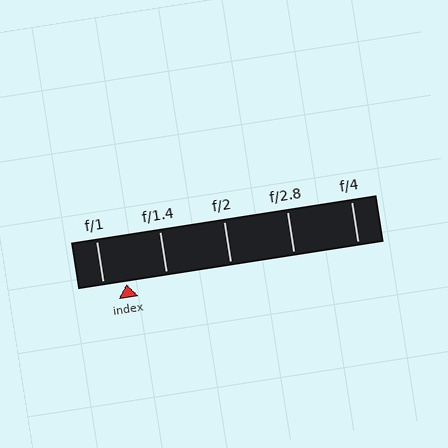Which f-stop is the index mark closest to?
The index mark is closest to f/1.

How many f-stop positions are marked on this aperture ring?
There are 5 f-stop positions marked.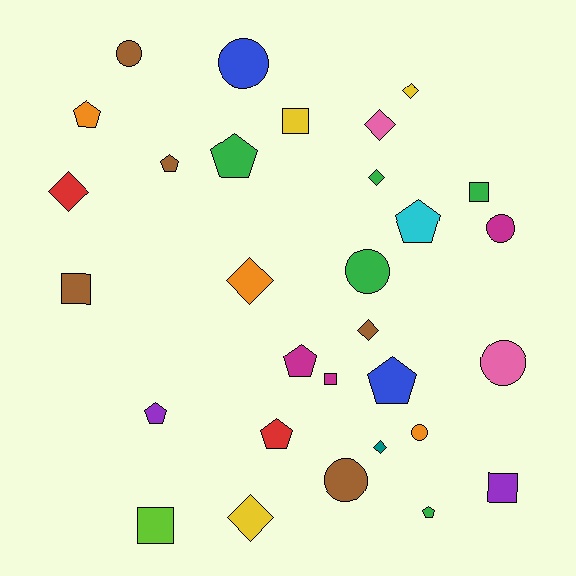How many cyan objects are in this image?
There is 1 cyan object.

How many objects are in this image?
There are 30 objects.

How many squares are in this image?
There are 6 squares.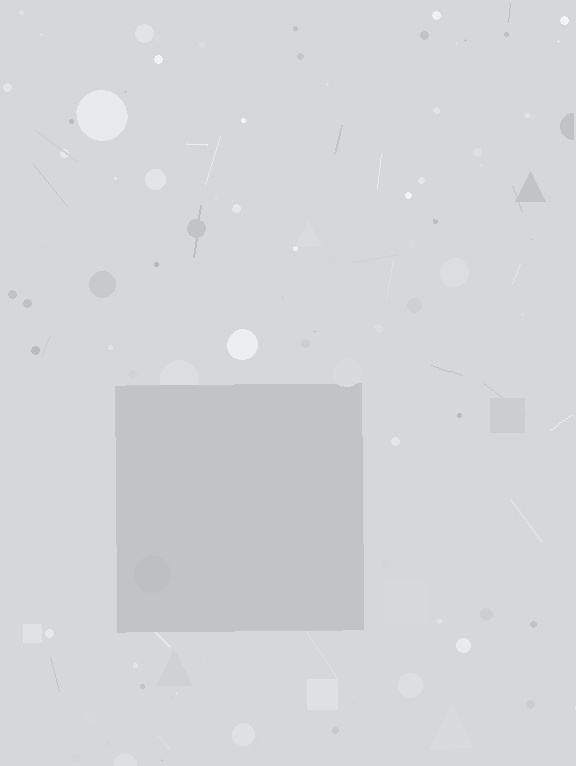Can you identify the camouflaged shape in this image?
The camouflaged shape is a square.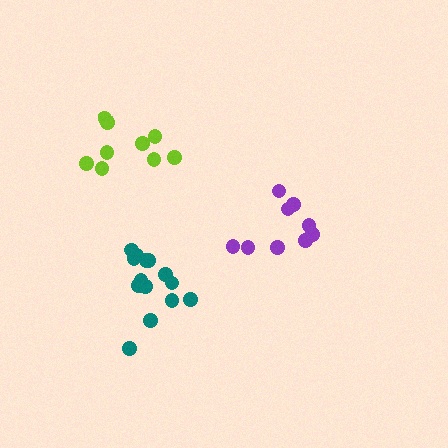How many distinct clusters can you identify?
There are 3 distinct clusters.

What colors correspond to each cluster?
The clusters are colored: teal, lime, purple.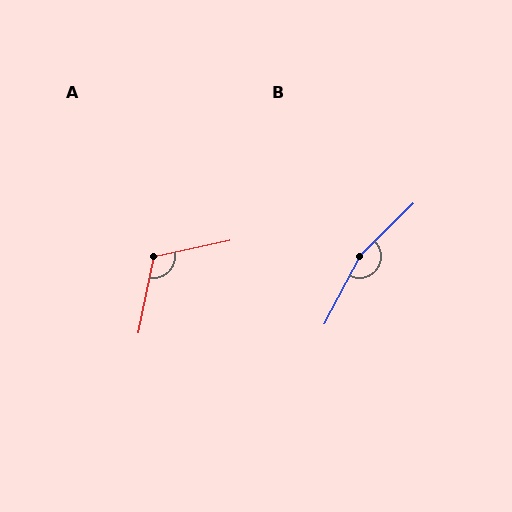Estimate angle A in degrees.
Approximately 113 degrees.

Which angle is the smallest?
A, at approximately 113 degrees.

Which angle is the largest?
B, at approximately 162 degrees.